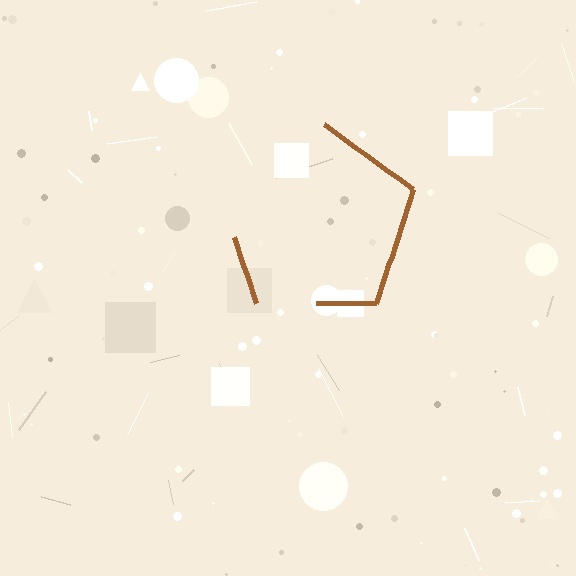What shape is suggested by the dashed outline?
The dashed outline suggests a pentagon.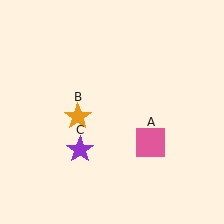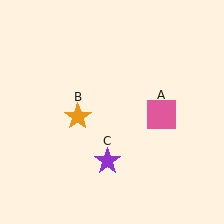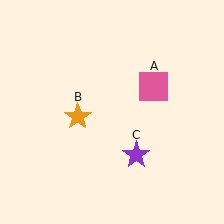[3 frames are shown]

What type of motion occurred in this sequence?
The pink square (object A), purple star (object C) rotated counterclockwise around the center of the scene.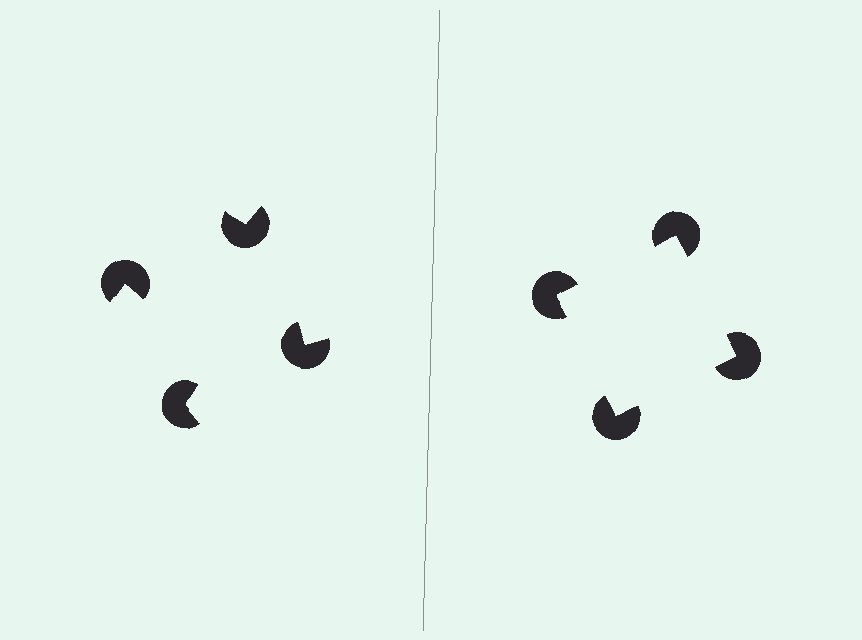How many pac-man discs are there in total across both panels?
8 — 4 on each side.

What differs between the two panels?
The pac-man discs are positioned identically on both sides; only the wedge orientations differ. On the right they align to a square; on the left they are misaligned.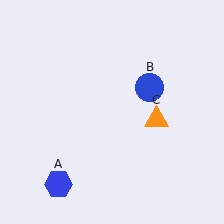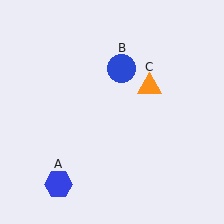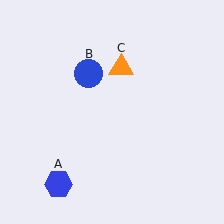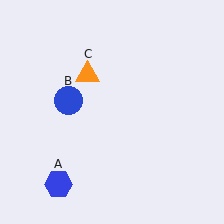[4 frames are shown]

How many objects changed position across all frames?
2 objects changed position: blue circle (object B), orange triangle (object C).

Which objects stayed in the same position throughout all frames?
Blue hexagon (object A) remained stationary.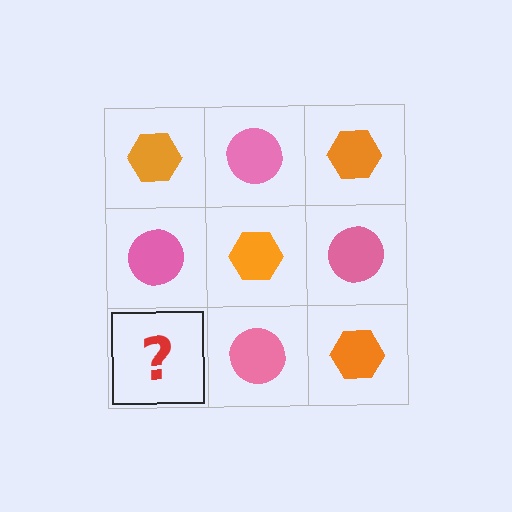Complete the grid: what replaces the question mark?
The question mark should be replaced with an orange hexagon.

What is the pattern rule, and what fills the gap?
The rule is that it alternates orange hexagon and pink circle in a checkerboard pattern. The gap should be filled with an orange hexagon.